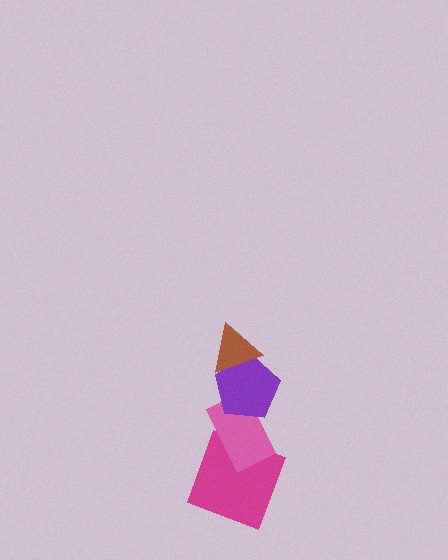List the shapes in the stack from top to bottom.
From top to bottom: the brown triangle, the purple pentagon, the pink rectangle, the magenta square.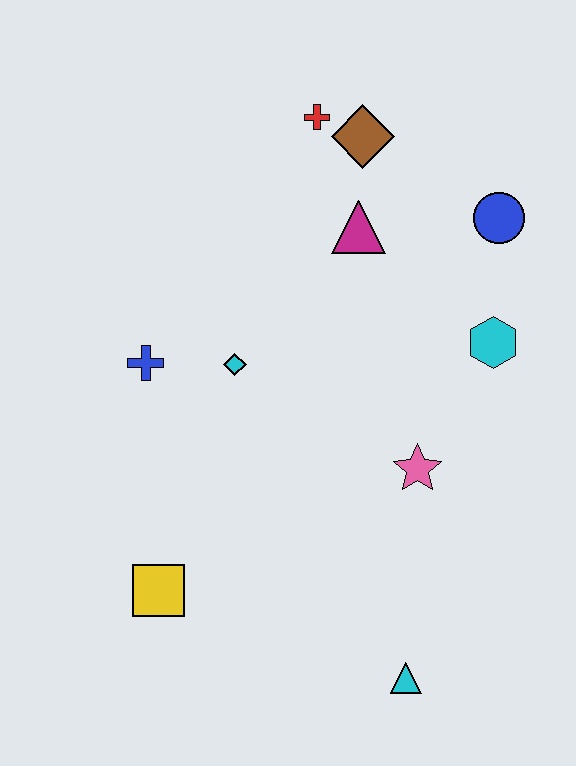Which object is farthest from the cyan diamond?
The cyan triangle is farthest from the cyan diamond.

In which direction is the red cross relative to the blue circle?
The red cross is to the left of the blue circle.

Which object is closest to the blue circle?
The cyan hexagon is closest to the blue circle.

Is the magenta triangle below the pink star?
No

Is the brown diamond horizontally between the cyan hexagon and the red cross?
Yes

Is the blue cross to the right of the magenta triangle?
No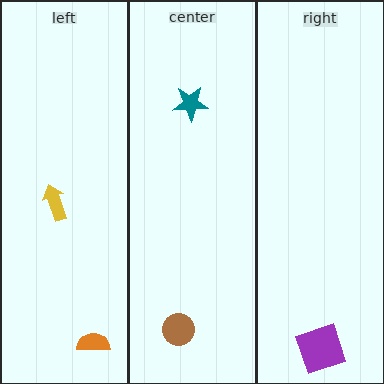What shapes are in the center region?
The teal star, the brown circle.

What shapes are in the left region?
The orange semicircle, the yellow arrow.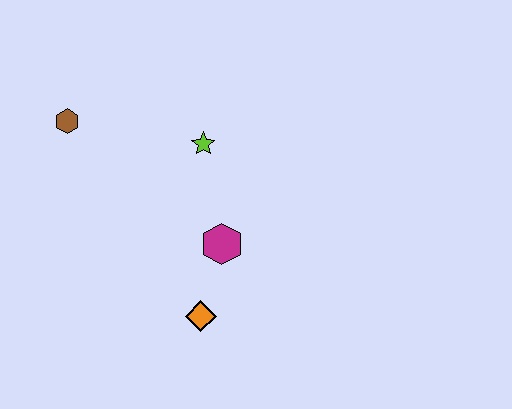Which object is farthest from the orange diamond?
The brown hexagon is farthest from the orange diamond.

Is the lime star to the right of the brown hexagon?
Yes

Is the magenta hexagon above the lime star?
No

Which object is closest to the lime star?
The magenta hexagon is closest to the lime star.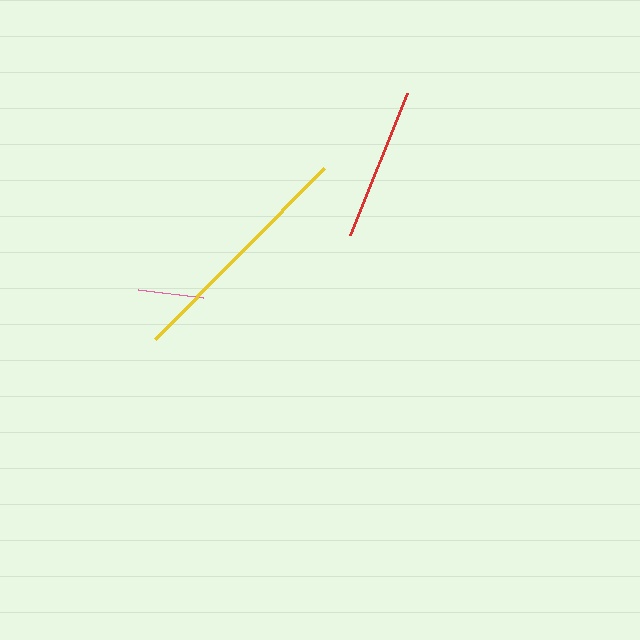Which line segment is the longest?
The yellow line is the longest at approximately 241 pixels.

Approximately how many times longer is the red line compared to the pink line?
The red line is approximately 2.3 times the length of the pink line.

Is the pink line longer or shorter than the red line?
The red line is longer than the pink line.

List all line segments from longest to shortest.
From longest to shortest: yellow, red, pink.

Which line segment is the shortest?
The pink line is the shortest at approximately 66 pixels.